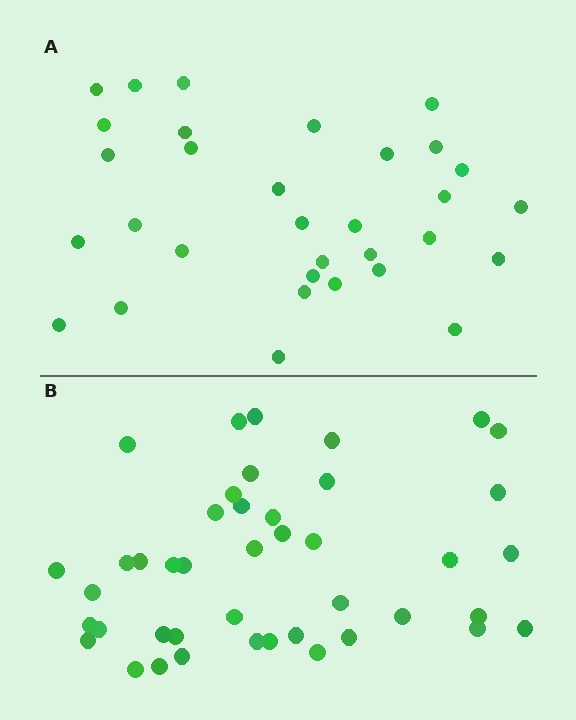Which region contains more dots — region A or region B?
Region B (the bottom region) has more dots.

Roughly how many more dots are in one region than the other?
Region B has roughly 12 or so more dots than region A.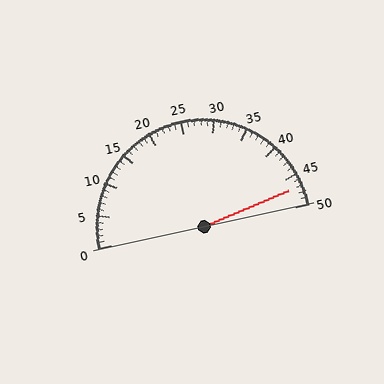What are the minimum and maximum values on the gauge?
The gauge ranges from 0 to 50.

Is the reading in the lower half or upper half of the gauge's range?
The reading is in the upper half of the range (0 to 50).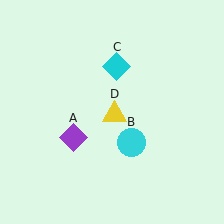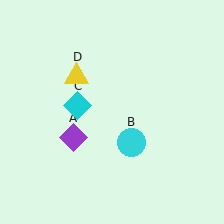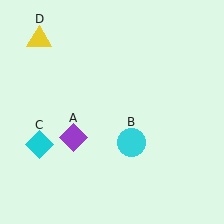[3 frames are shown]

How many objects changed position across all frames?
2 objects changed position: cyan diamond (object C), yellow triangle (object D).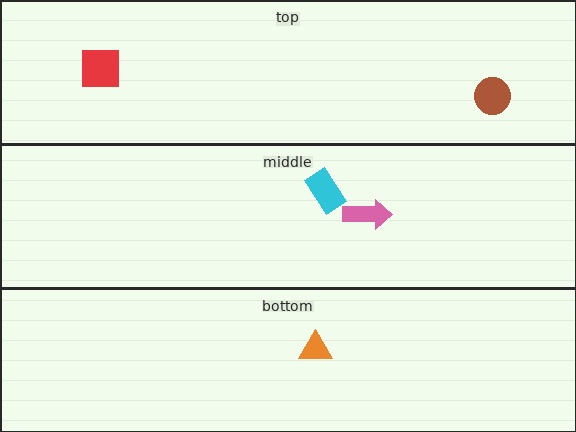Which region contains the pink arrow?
The middle region.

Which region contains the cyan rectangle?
The middle region.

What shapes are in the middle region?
The cyan rectangle, the pink arrow.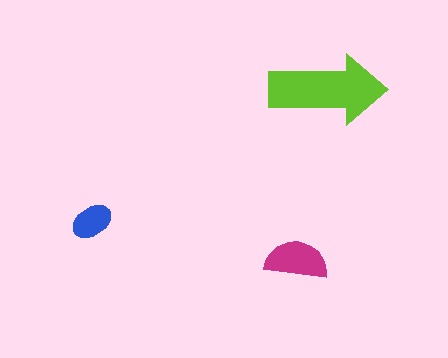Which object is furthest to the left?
The blue ellipse is leftmost.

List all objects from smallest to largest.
The blue ellipse, the magenta semicircle, the lime arrow.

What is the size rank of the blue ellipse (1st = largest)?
3rd.